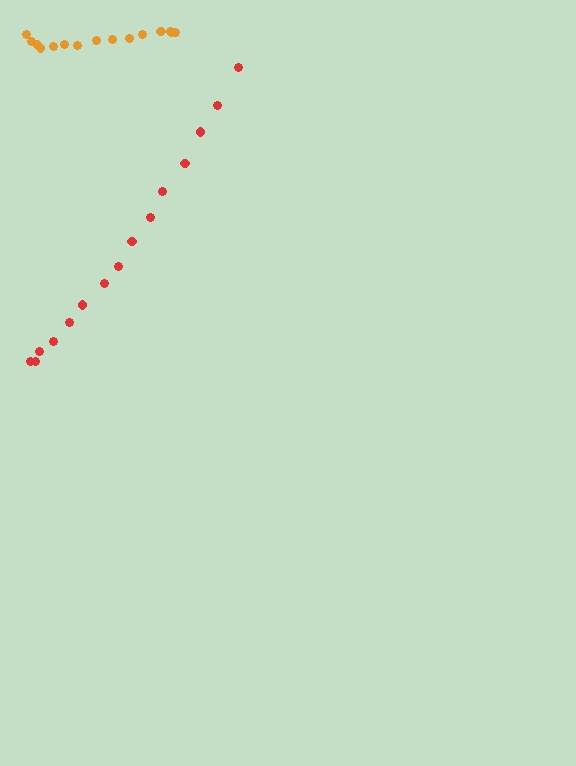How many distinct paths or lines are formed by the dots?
There are 2 distinct paths.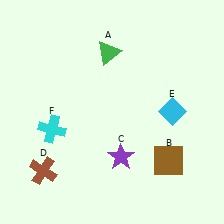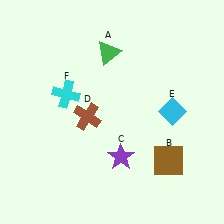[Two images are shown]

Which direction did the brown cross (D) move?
The brown cross (D) moved up.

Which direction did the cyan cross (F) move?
The cyan cross (F) moved up.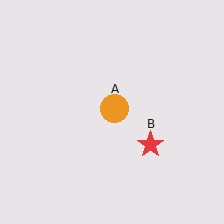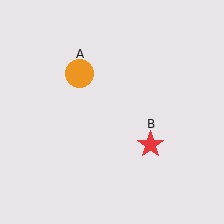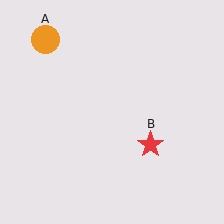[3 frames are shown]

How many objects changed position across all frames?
1 object changed position: orange circle (object A).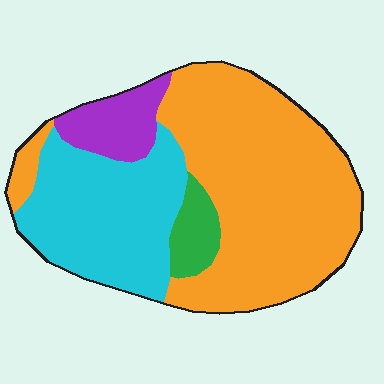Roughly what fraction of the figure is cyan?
Cyan covers around 30% of the figure.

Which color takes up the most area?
Orange, at roughly 55%.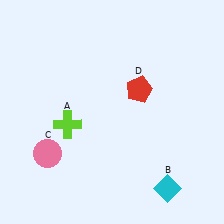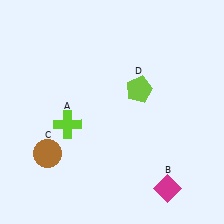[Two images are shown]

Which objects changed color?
B changed from cyan to magenta. C changed from pink to brown. D changed from red to lime.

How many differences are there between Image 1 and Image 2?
There are 3 differences between the two images.